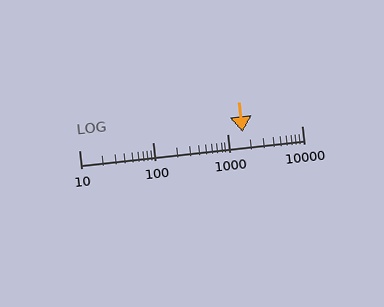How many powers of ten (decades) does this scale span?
The scale spans 3 decades, from 10 to 10000.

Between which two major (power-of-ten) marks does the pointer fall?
The pointer is between 1000 and 10000.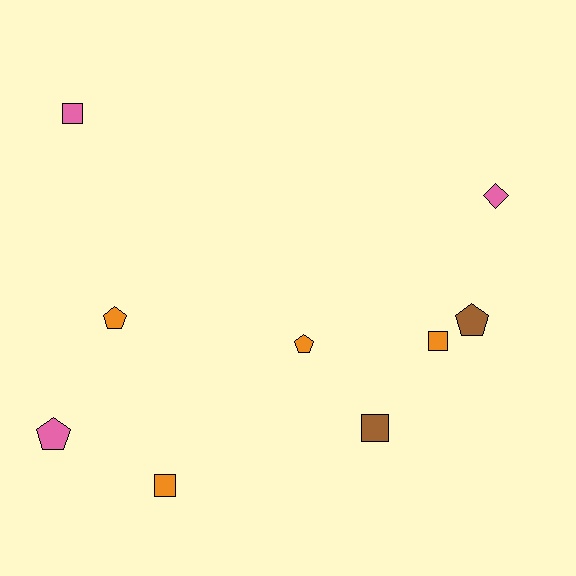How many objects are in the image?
There are 9 objects.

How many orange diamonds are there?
There are no orange diamonds.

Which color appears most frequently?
Orange, with 4 objects.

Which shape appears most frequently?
Square, with 4 objects.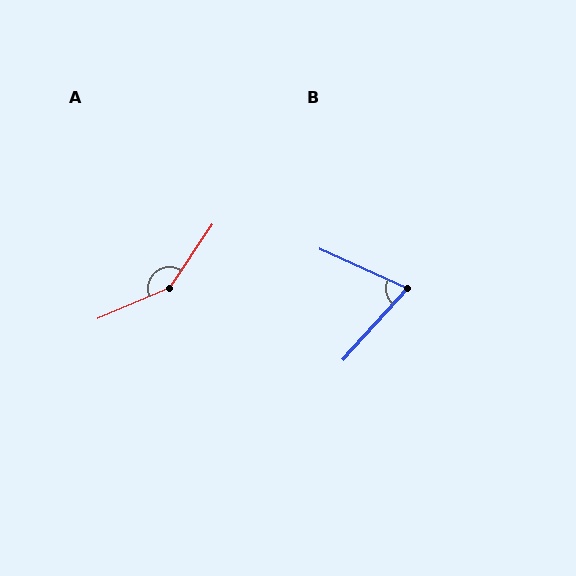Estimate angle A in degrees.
Approximately 147 degrees.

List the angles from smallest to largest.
B (72°), A (147°).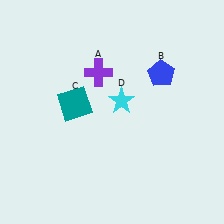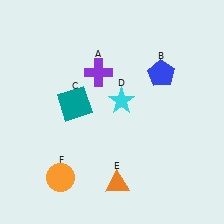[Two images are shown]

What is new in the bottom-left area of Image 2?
An orange circle (F) was added in the bottom-left area of Image 2.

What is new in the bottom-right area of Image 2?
An orange triangle (E) was added in the bottom-right area of Image 2.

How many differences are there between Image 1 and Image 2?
There are 2 differences between the two images.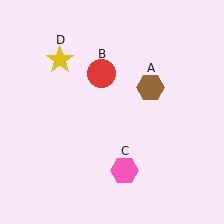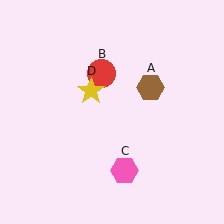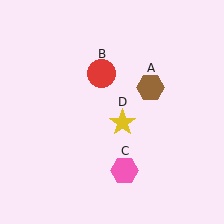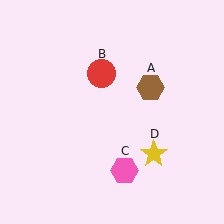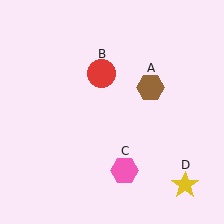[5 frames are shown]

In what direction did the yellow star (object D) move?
The yellow star (object D) moved down and to the right.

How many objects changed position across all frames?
1 object changed position: yellow star (object D).